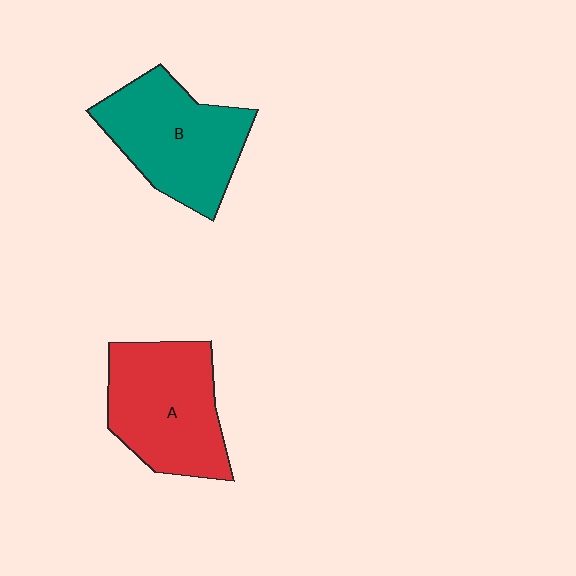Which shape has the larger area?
Shape A (red).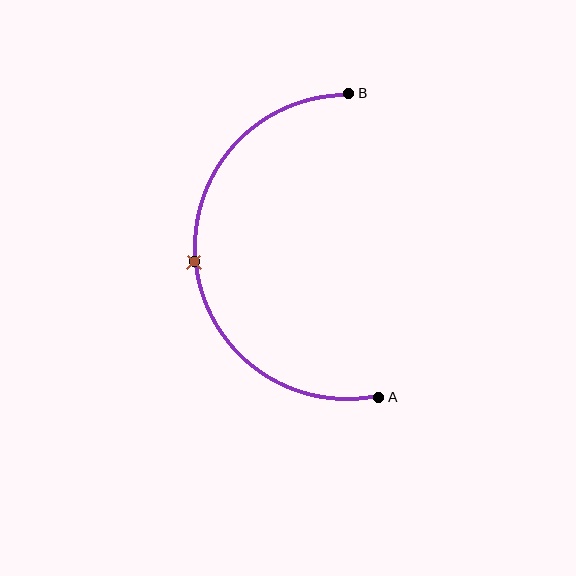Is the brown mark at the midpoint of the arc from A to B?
Yes. The brown mark lies on the arc at equal arc-length from both A and B — it is the arc midpoint.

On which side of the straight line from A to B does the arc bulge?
The arc bulges to the left of the straight line connecting A and B.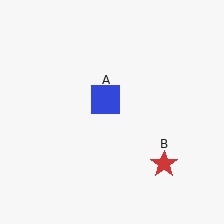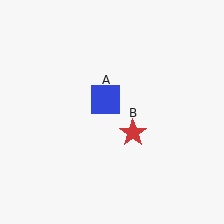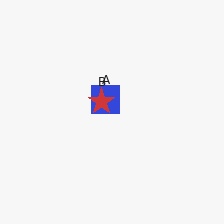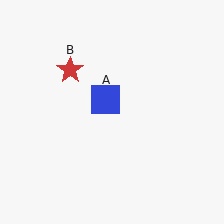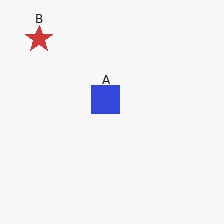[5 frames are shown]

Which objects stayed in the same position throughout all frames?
Blue square (object A) remained stationary.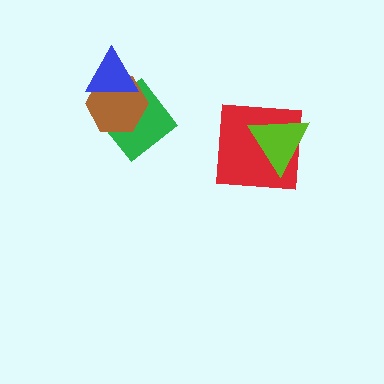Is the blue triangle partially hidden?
No, no other shape covers it.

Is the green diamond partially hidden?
Yes, it is partially covered by another shape.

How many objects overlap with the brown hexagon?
2 objects overlap with the brown hexagon.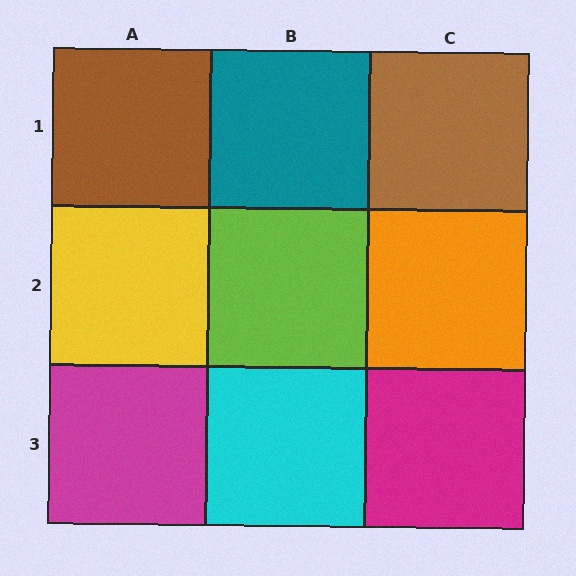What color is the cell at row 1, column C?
Brown.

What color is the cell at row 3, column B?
Cyan.